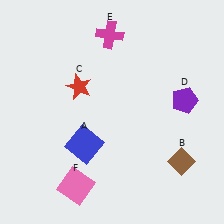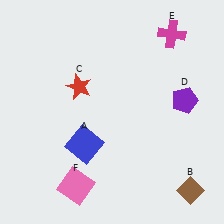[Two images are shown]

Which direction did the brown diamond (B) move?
The brown diamond (B) moved down.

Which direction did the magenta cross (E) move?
The magenta cross (E) moved right.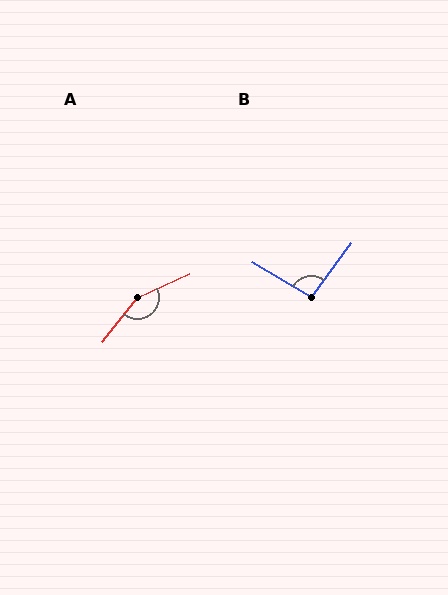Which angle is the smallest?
B, at approximately 95 degrees.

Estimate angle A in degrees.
Approximately 153 degrees.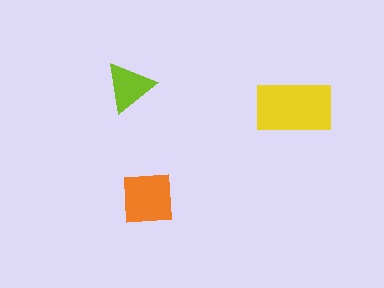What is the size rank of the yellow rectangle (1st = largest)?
1st.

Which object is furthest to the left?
The lime triangle is leftmost.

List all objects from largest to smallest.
The yellow rectangle, the orange square, the lime triangle.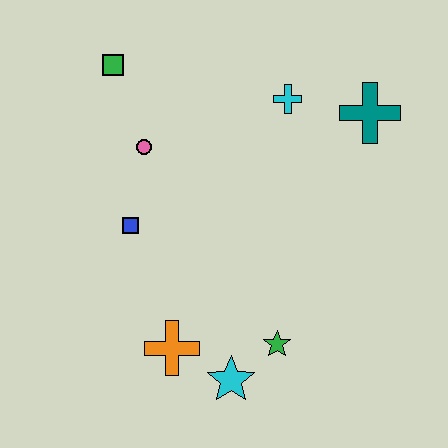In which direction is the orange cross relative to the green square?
The orange cross is below the green square.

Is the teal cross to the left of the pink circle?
No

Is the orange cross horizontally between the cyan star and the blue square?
Yes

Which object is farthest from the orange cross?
The teal cross is farthest from the orange cross.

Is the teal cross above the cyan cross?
No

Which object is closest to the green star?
The cyan star is closest to the green star.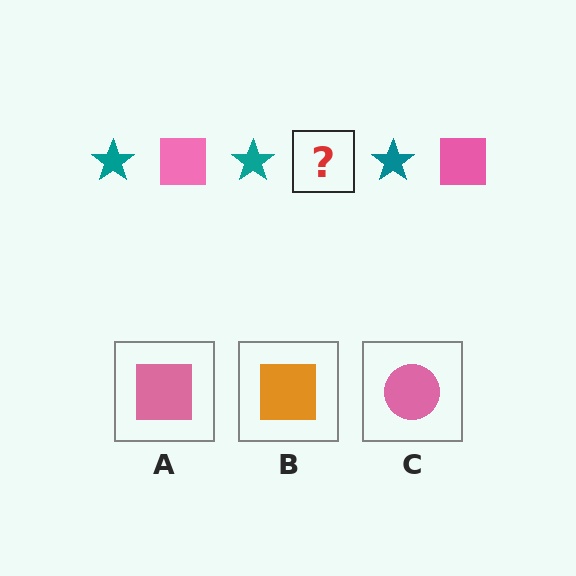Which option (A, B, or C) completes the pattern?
A.